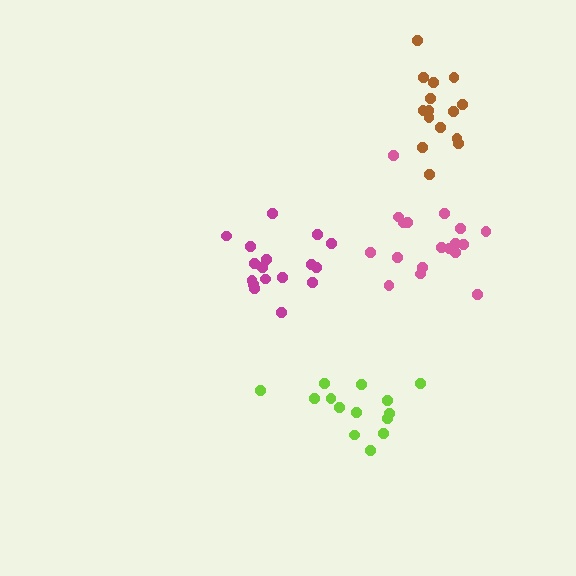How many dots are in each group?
Group 1: 14 dots, Group 2: 19 dots, Group 3: 17 dots, Group 4: 15 dots (65 total).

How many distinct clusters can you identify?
There are 4 distinct clusters.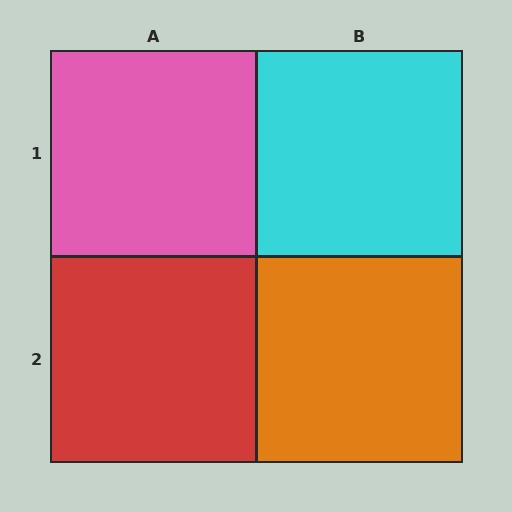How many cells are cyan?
1 cell is cyan.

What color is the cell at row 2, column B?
Orange.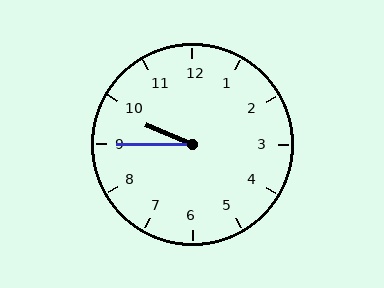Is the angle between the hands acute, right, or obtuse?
It is acute.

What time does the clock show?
9:45.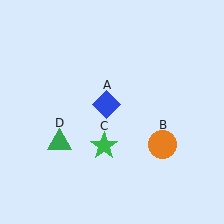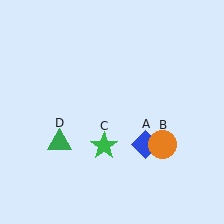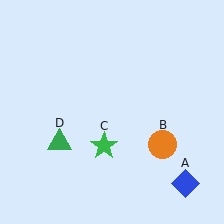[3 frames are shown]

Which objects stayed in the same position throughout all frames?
Orange circle (object B) and green star (object C) and green triangle (object D) remained stationary.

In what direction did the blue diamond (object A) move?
The blue diamond (object A) moved down and to the right.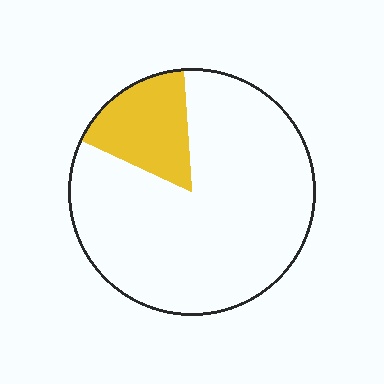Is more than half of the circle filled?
No.